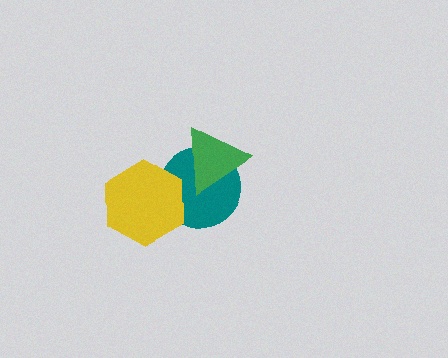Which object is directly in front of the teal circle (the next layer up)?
The green triangle is directly in front of the teal circle.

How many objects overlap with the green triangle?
1 object overlaps with the green triangle.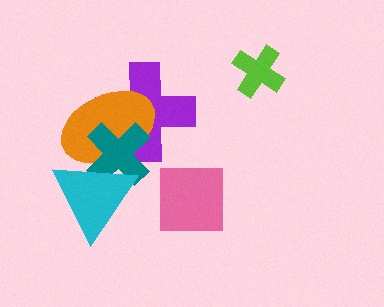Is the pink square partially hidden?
No, no other shape covers it.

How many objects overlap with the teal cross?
3 objects overlap with the teal cross.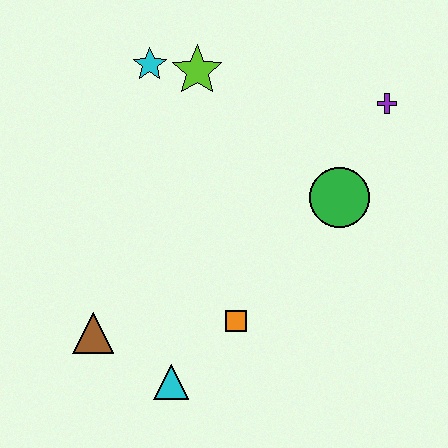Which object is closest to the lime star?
The cyan star is closest to the lime star.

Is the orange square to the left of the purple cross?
Yes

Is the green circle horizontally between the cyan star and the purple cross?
Yes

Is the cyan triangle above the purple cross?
No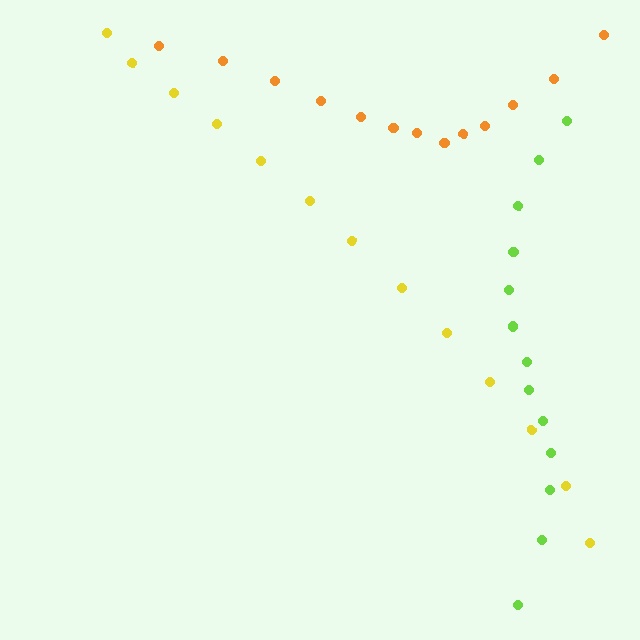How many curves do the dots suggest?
There are 3 distinct paths.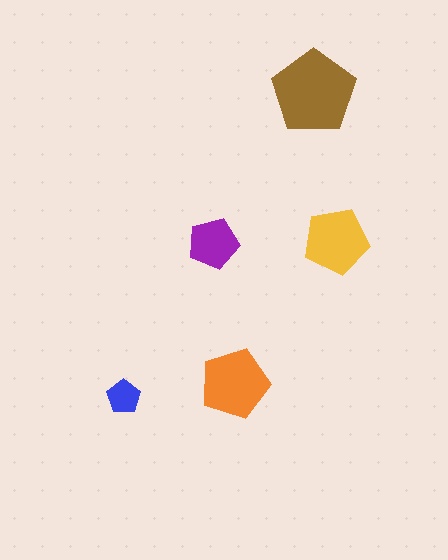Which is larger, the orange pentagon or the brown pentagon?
The brown one.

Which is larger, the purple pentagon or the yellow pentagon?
The yellow one.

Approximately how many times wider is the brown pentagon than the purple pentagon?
About 1.5 times wider.